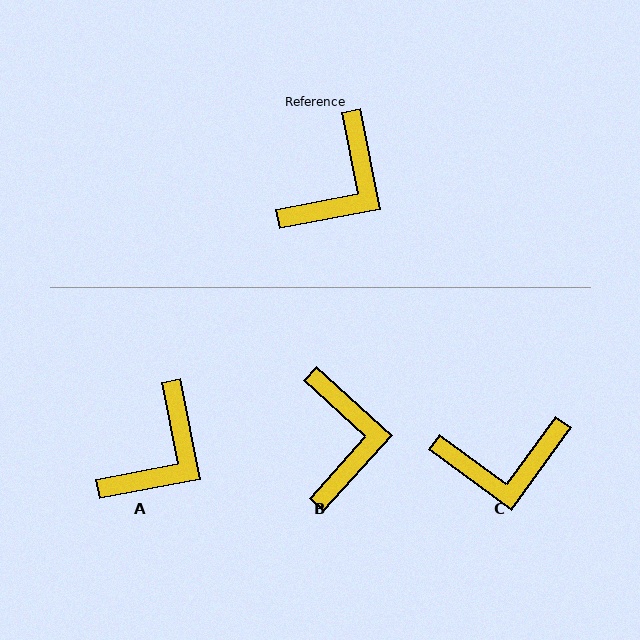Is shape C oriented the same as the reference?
No, it is off by about 47 degrees.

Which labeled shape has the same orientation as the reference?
A.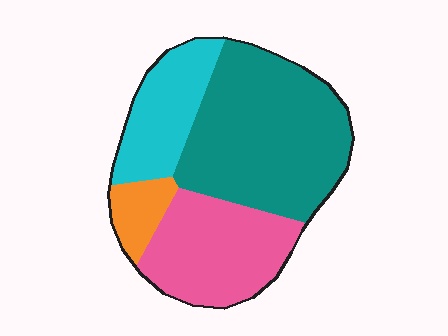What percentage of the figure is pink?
Pink covers 27% of the figure.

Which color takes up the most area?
Teal, at roughly 45%.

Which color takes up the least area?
Orange, at roughly 10%.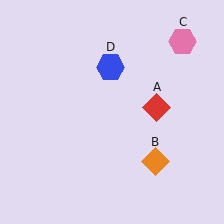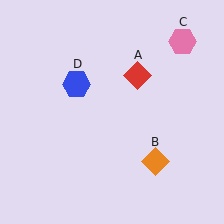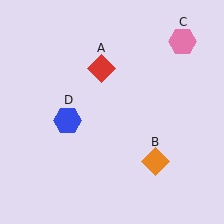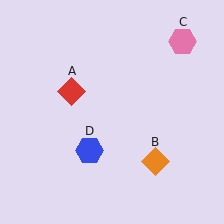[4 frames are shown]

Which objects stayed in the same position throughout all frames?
Orange diamond (object B) and pink hexagon (object C) remained stationary.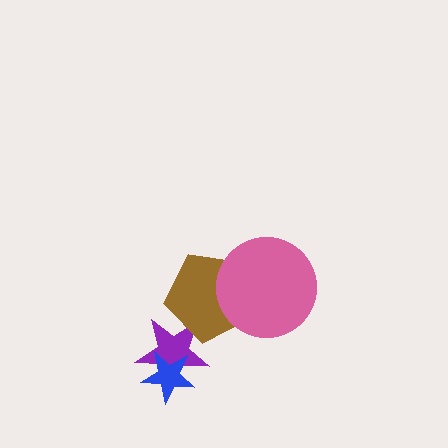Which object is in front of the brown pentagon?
The pink circle is in front of the brown pentagon.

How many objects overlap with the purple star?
2 objects overlap with the purple star.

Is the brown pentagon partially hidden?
Yes, it is partially covered by another shape.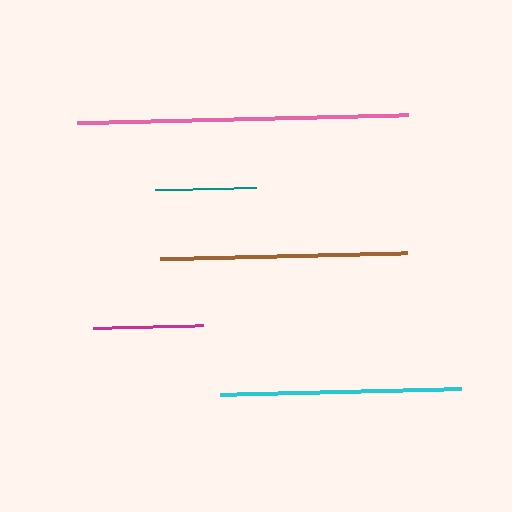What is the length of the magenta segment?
The magenta segment is approximately 111 pixels long.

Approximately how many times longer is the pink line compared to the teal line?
The pink line is approximately 3.3 times the length of the teal line.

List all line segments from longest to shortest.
From longest to shortest: pink, brown, cyan, magenta, teal.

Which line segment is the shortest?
The teal line is the shortest at approximately 101 pixels.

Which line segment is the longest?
The pink line is the longest at approximately 331 pixels.